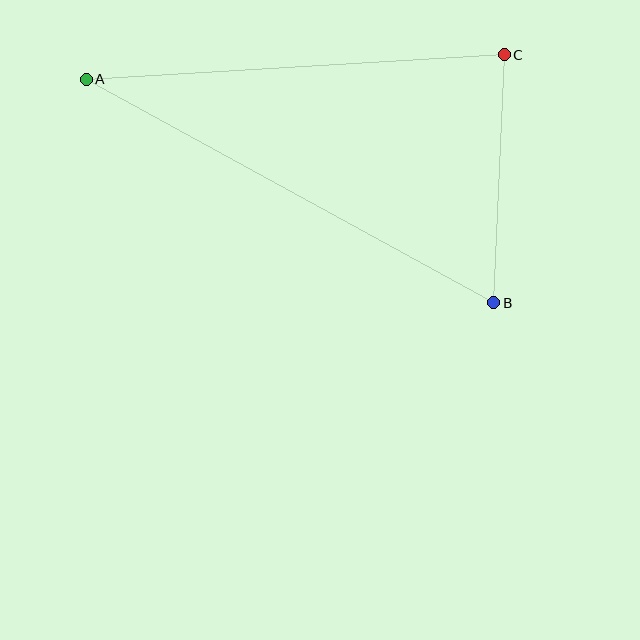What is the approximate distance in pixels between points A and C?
The distance between A and C is approximately 419 pixels.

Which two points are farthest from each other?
Points A and B are farthest from each other.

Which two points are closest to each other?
Points B and C are closest to each other.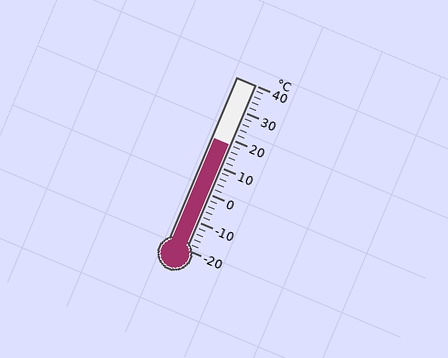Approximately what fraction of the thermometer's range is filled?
The thermometer is filled to approximately 65% of its range.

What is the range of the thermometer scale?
The thermometer scale ranges from -20°C to 40°C.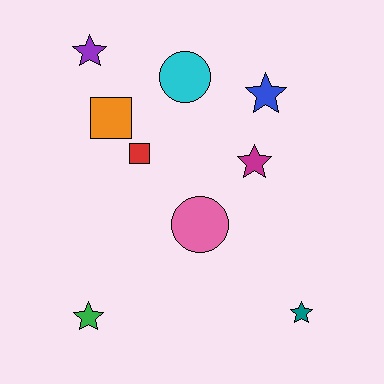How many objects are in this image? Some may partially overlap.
There are 9 objects.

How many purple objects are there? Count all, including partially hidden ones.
There is 1 purple object.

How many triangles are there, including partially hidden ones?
There are no triangles.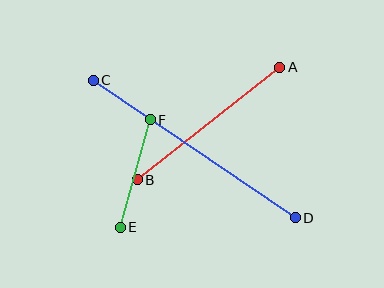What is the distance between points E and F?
The distance is approximately 112 pixels.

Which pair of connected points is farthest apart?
Points C and D are farthest apart.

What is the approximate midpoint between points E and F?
The midpoint is at approximately (135, 174) pixels.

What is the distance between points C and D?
The distance is approximately 244 pixels.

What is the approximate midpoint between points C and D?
The midpoint is at approximately (194, 149) pixels.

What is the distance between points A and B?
The distance is approximately 182 pixels.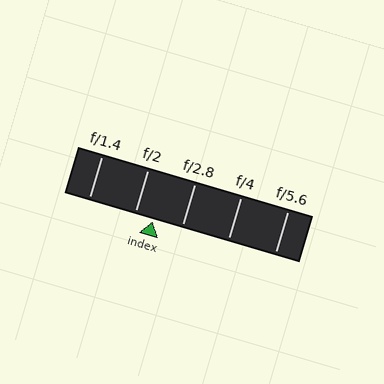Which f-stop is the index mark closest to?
The index mark is closest to f/2.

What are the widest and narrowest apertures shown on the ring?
The widest aperture shown is f/1.4 and the narrowest is f/5.6.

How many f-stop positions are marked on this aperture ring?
There are 5 f-stop positions marked.